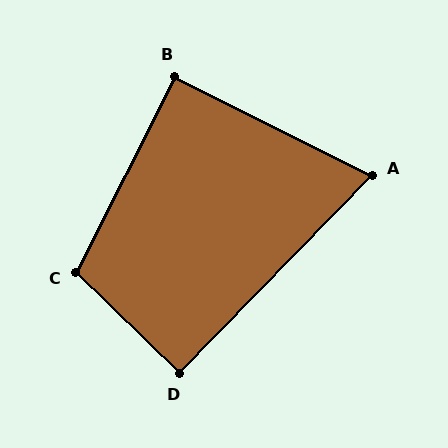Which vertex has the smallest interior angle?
A, at approximately 72 degrees.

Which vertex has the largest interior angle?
C, at approximately 108 degrees.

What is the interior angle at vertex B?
Approximately 90 degrees (approximately right).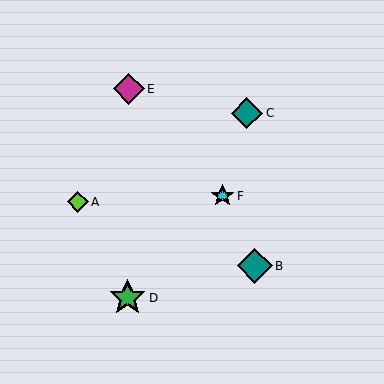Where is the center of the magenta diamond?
The center of the magenta diamond is at (129, 89).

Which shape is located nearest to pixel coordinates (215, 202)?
The cyan star (labeled F) at (223, 196) is nearest to that location.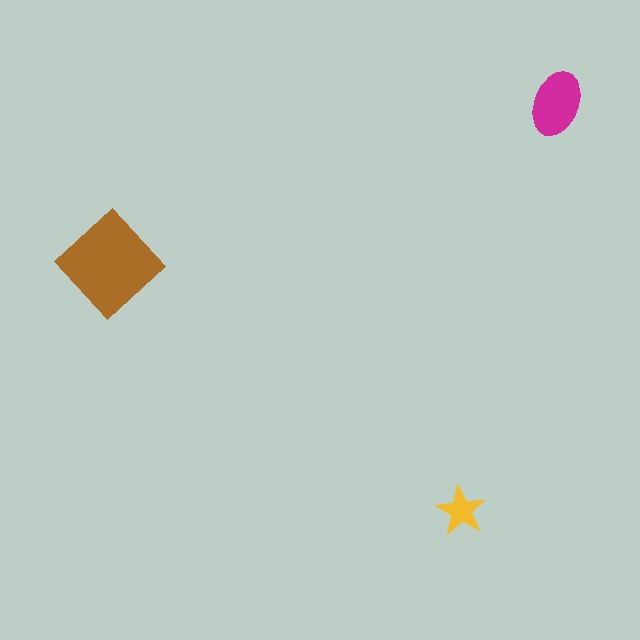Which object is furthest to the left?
The brown diamond is leftmost.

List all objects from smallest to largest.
The yellow star, the magenta ellipse, the brown diamond.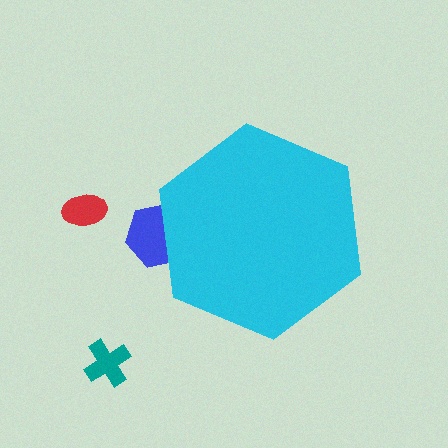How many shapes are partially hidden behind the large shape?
1 shape is partially hidden.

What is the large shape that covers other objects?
A cyan hexagon.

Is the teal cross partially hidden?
No, the teal cross is fully visible.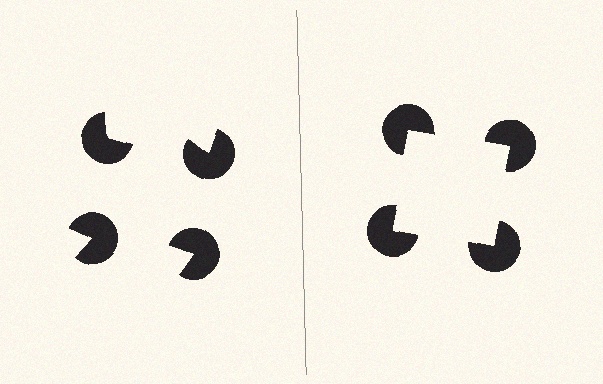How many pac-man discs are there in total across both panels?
8 — 4 on each side.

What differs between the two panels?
The pac-man discs are positioned identically on both sides; only the wedge orientations differ. On the right they align to a square; on the left they are misaligned.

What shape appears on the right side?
An illusory square.